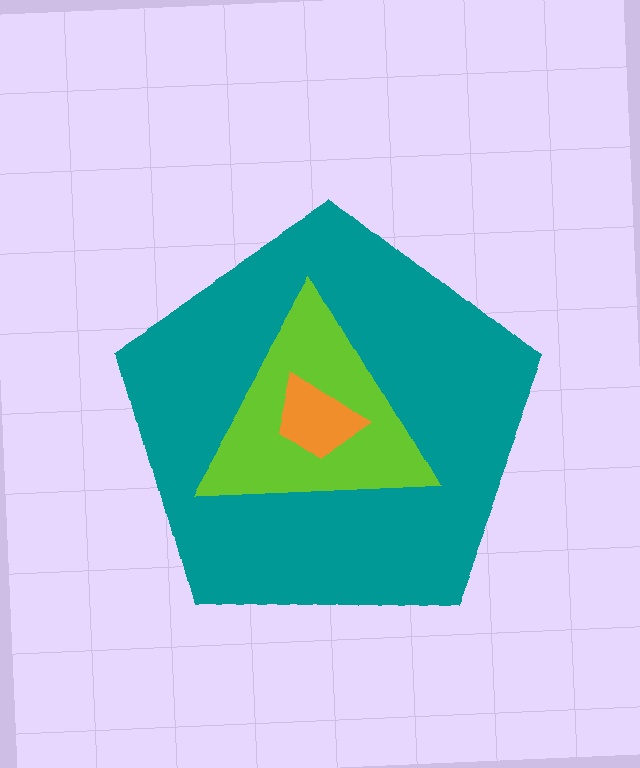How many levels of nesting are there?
3.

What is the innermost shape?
The orange trapezoid.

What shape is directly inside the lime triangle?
The orange trapezoid.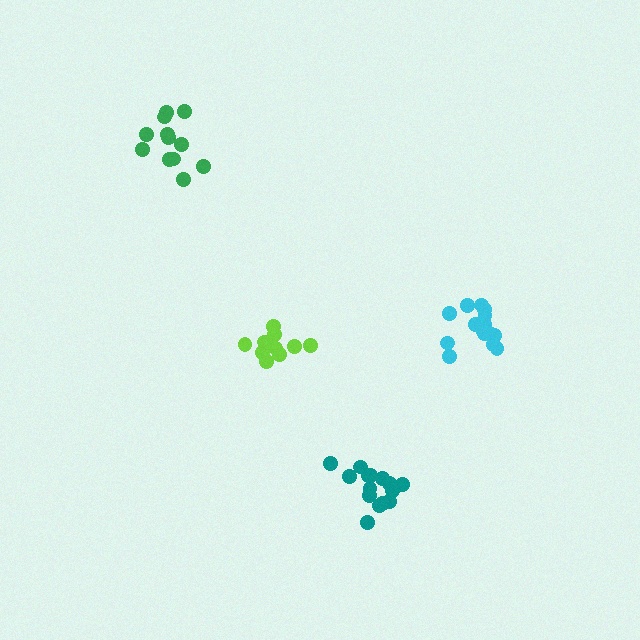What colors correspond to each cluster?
The clusters are colored: green, cyan, teal, lime.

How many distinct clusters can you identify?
There are 4 distinct clusters.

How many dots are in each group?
Group 1: 12 dots, Group 2: 15 dots, Group 3: 15 dots, Group 4: 10 dots (52 total).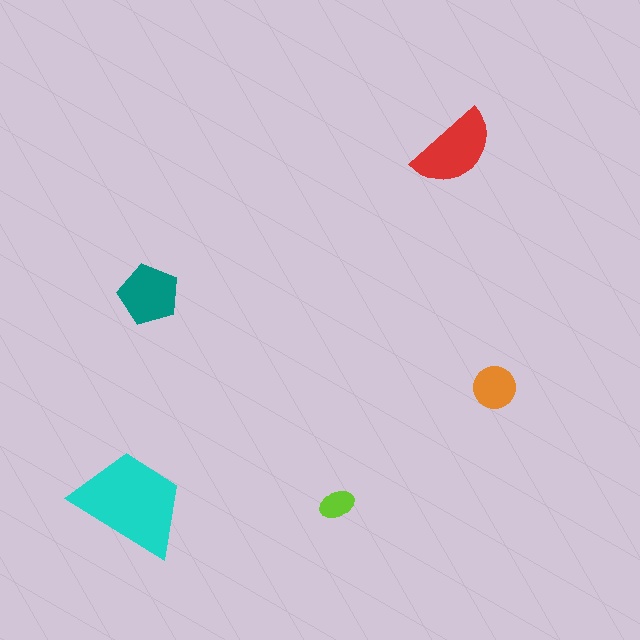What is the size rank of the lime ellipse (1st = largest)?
5th.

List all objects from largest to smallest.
The cyan trapezoid, the red semicircle, the teal pentagon, the orange circle, the lime ellipse.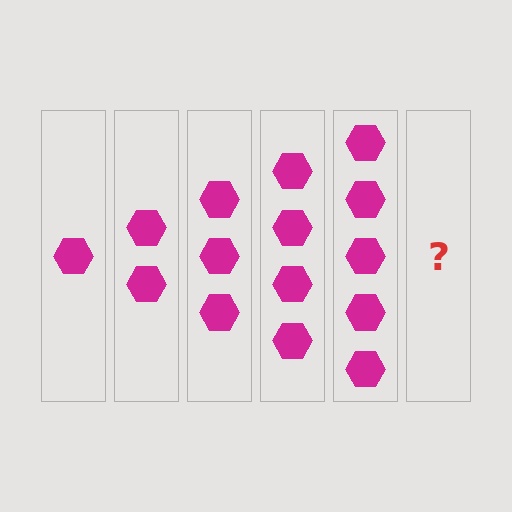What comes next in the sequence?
The next element should be 6 hexagons.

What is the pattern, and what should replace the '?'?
The pattern is that each step adds one more hexagon. The '?' should be 6 hexagons.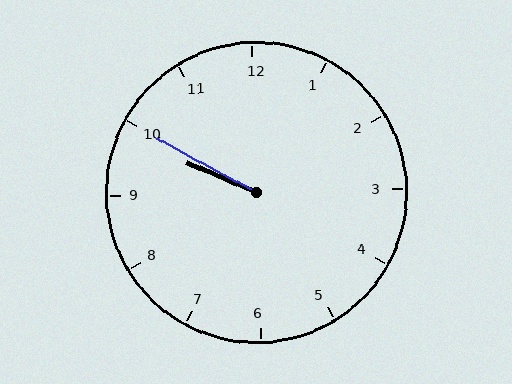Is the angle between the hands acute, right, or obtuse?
It is acute.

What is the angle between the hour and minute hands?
Approximately 5 degrees.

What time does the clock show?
9:50.